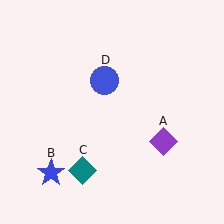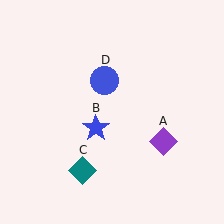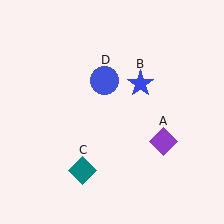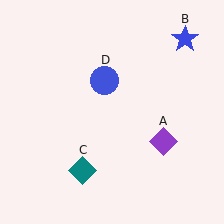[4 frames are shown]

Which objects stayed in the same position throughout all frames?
Purple diamond (object A) and teal diamond (object C) and blue circle (object D) remained stationary.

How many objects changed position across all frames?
1 object changed position: blue star (object B).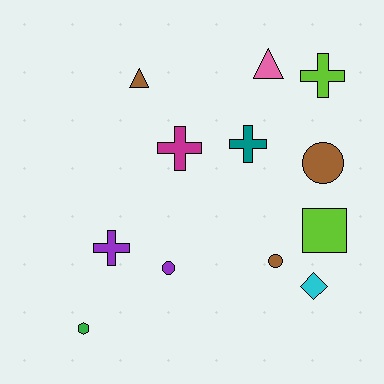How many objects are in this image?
There are 12 objects.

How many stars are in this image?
There are no stars.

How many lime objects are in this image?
There are 2 lime objects.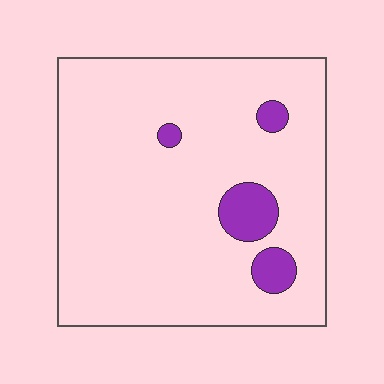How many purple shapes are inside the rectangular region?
4.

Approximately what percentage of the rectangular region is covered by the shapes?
Approximately 10%.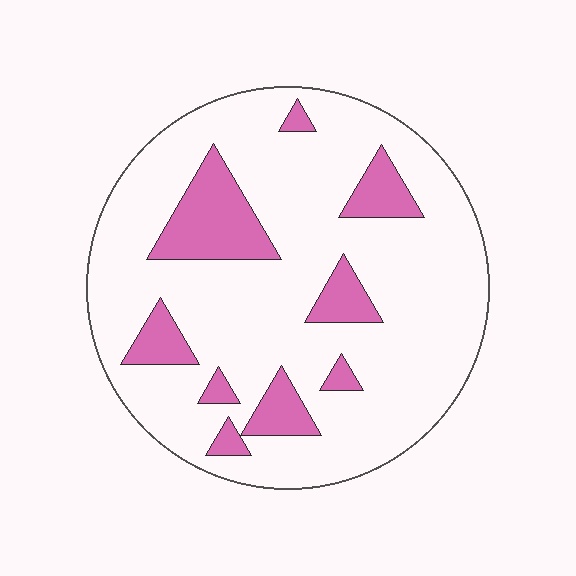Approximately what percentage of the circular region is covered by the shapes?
Approximately 20%.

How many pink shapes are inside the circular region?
9.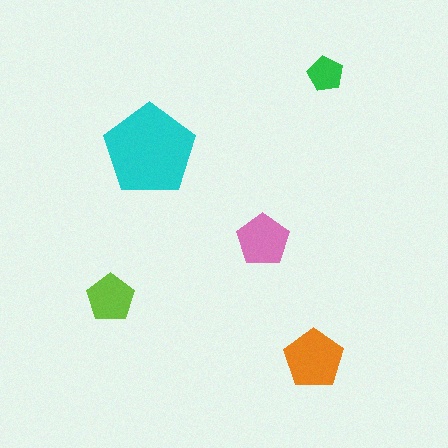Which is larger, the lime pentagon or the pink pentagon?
The pink one.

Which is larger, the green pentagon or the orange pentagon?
The orange one.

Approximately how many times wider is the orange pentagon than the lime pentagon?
About 1.5 times wider.